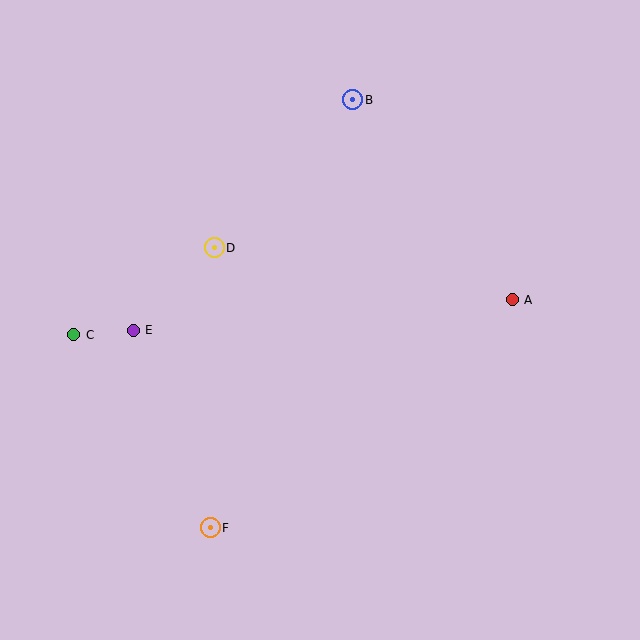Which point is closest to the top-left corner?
Point D is closest to the top-left corner.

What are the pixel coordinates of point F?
Point F is at (210, 528).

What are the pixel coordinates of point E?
Point E is at (133, 330).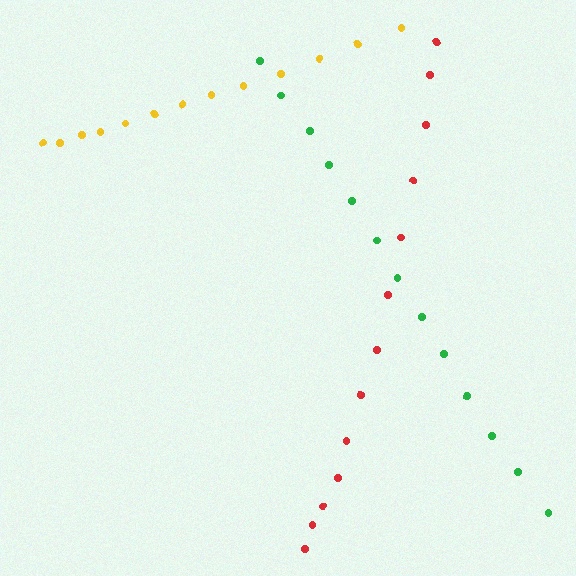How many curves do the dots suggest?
There are 3 distinct paths.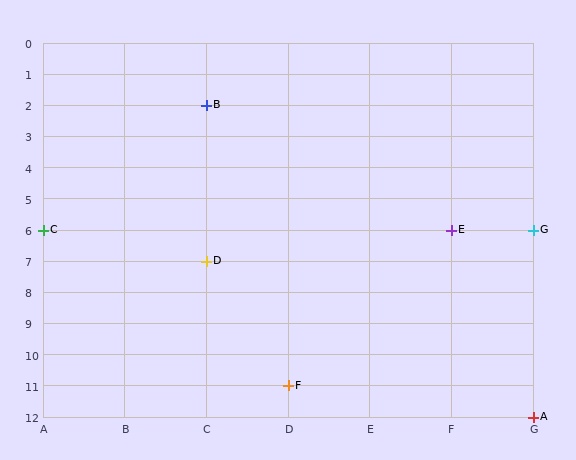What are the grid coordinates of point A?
Point A is at grid coordinates (G, 12).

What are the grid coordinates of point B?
Point B is at grid coordinates (C, 2).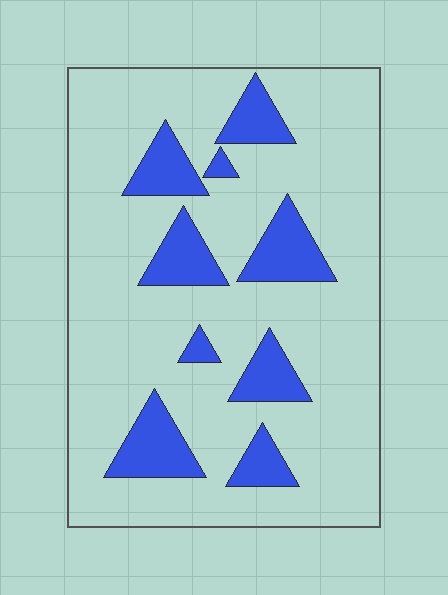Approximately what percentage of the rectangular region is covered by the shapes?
Approximately 20%.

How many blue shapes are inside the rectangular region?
9.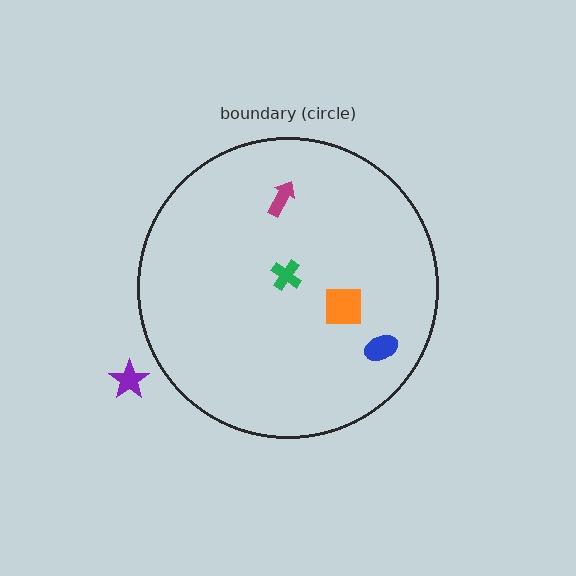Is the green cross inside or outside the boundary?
Inside.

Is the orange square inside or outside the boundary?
Inside.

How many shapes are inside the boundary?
4 inside, 1 outside.